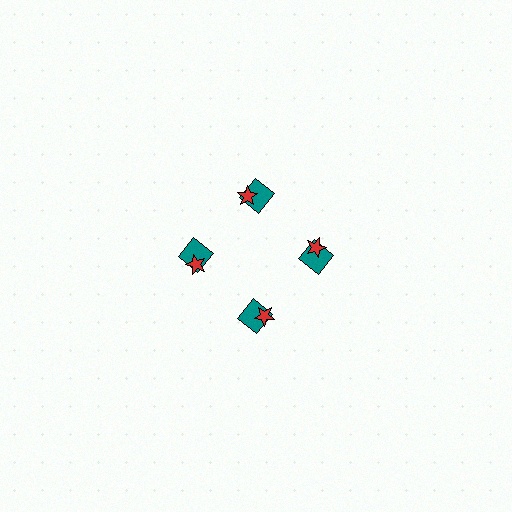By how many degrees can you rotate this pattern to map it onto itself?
The pattern maps onto itself every 90 degrees of rotation.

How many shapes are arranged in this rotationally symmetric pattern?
There are 8 shapes, arranged in 4 groups of 2.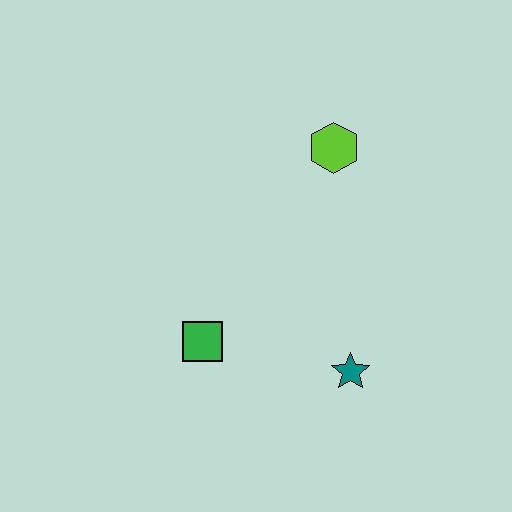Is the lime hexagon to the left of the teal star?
Yes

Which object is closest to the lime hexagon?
The teal star is closest to the lime hexagon.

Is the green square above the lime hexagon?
No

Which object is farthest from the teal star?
The lime hexagon is farthest from the teal star.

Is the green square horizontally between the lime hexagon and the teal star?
No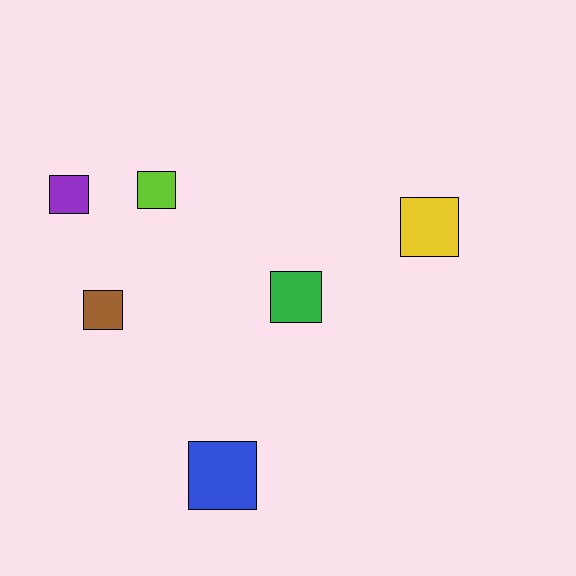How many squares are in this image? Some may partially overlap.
There are 6 squares.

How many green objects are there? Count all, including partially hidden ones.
There is 1 green object.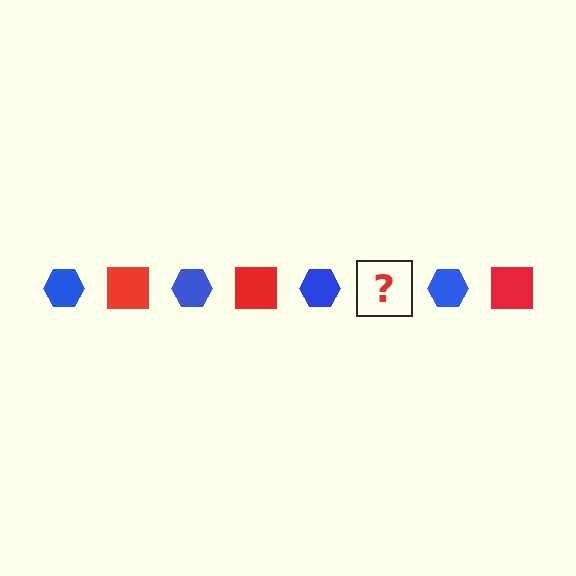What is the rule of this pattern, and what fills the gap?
The rule is that the pattern alternates between blue hexagon and red square. The gap should be filled with a red square.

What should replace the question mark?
The question mark should be replaced with a red square.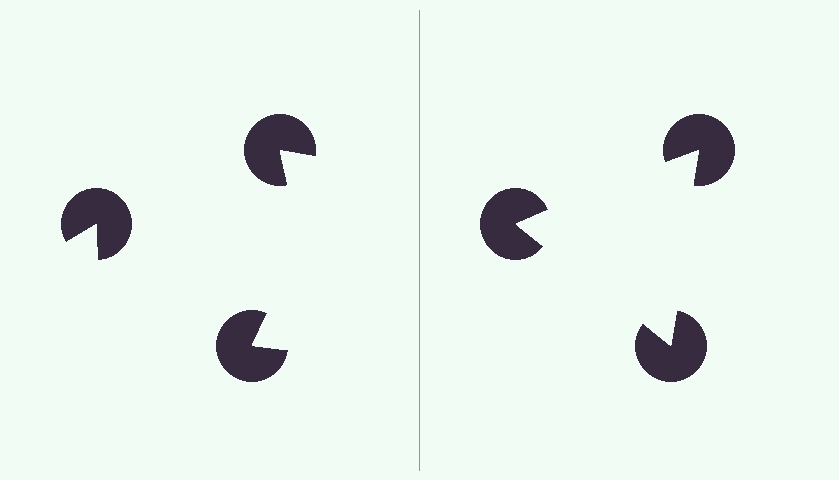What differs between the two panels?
The pac-man discs are positioned identically on both sides; only the wedge orientations differ. On the right they align to a triangle; on the left they are misaligned.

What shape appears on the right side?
An illusory triangle.